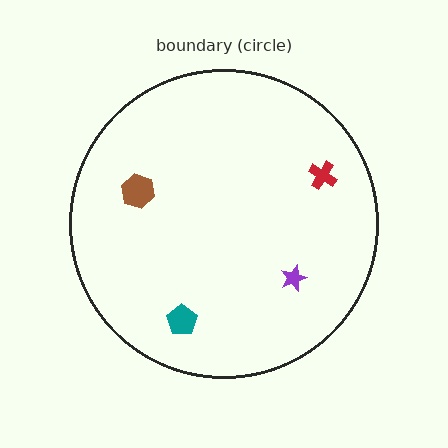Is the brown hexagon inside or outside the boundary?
Inside.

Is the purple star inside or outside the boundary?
Inside.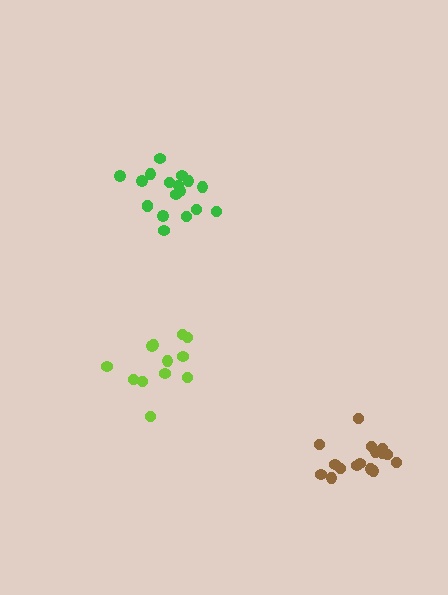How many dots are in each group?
Group 1: 16 dots, Group 2: 18 dots, Group 3: 12 dots (46 total).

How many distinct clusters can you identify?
There are 3 distinct clusters.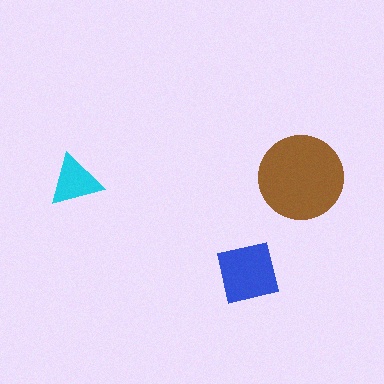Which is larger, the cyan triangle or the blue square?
The blue square.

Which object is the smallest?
The cyan triangle.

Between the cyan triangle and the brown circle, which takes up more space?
The brown circle.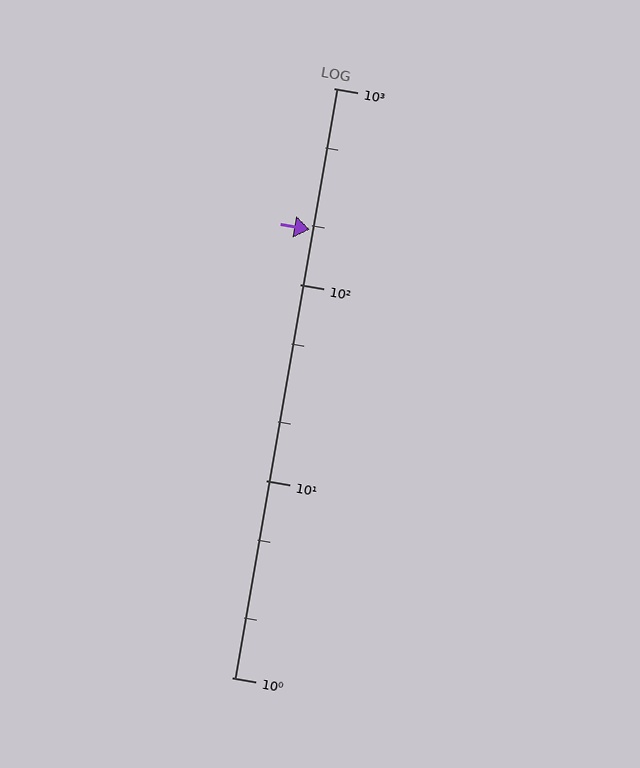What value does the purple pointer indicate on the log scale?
The pointer indicates approximately 190.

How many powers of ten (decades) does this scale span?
The scale spans 3 decades, from 1 to 1000.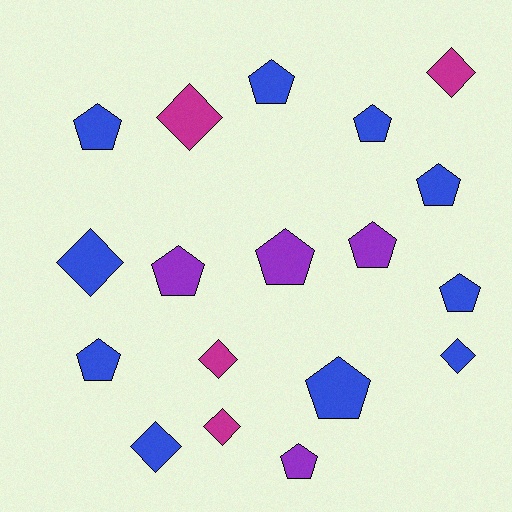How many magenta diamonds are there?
There are 4 magenta diamonds.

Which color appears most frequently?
Blue, with 10 objects.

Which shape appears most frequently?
Pentagon, with 11 objects.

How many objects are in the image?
There are 18 objects.